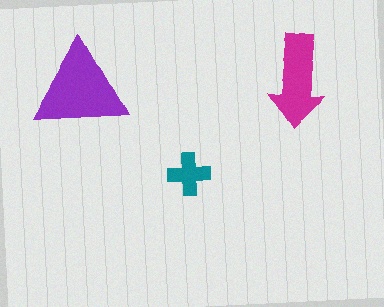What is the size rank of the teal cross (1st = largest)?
3rd.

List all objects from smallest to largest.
The teal cross, the magenta arrow, the purple triangle.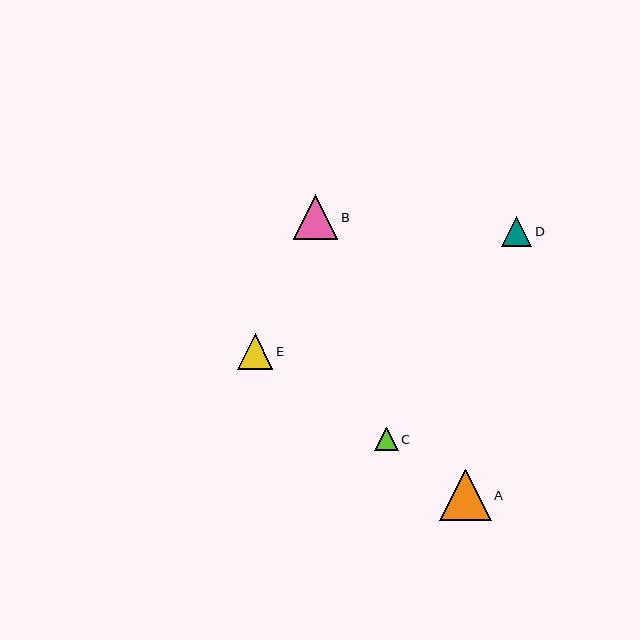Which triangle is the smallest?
Triangle C is the smallest with a size of approximately 24 pixels.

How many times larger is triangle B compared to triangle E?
Triangle B is approximately 1.2 times the size of triangle E.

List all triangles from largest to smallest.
From largest to smallest: A, B, E, D, C.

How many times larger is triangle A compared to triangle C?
Triangle A is approximately 2.2 times the size of triangle C.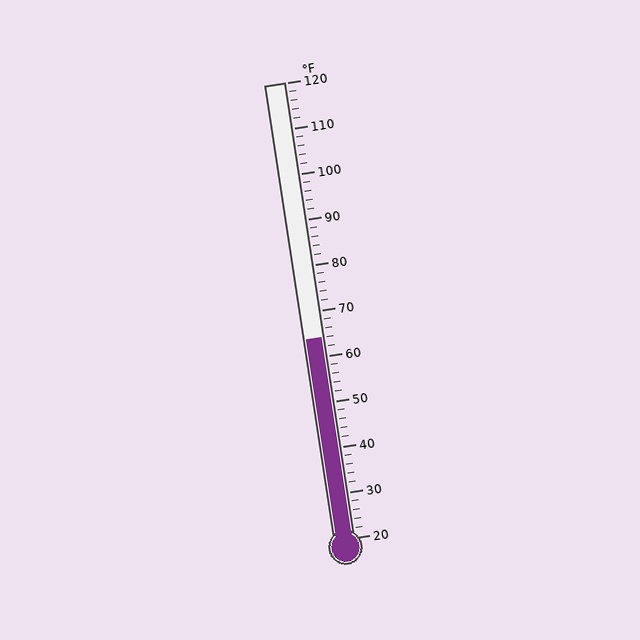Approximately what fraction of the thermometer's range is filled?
The thermometer is filled to approximately 45% of its range.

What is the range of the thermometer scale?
The thermometer scale ranges from 20°F to 120°F.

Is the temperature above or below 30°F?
The temperature is above 30°F.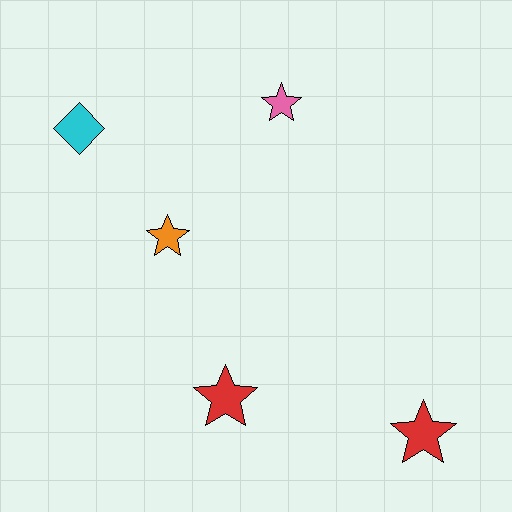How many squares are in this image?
There are no squares.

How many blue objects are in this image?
There are no blue objects.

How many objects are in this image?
There are 5 objects.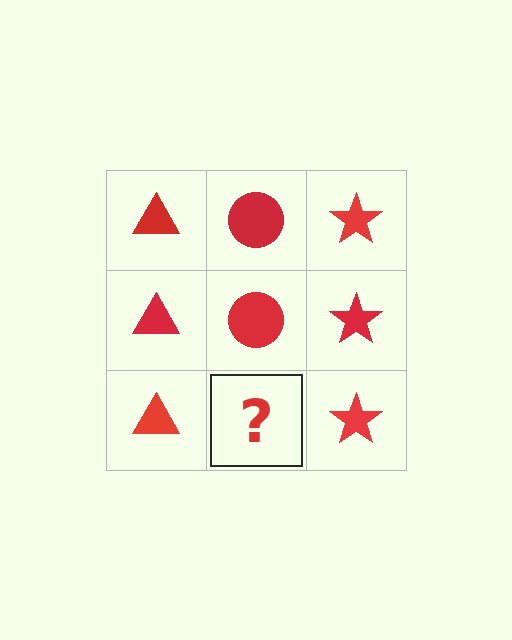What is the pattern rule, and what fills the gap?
The rule is that each column has a consistent shape. The gap should be filled with a red circle.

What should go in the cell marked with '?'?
The missing cell should contain a red circle.